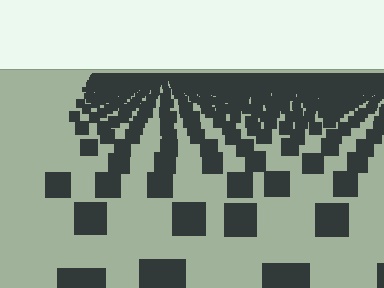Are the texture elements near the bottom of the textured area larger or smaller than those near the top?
Larger. Near the bottom, elements are closer to the viewer and appear at a bigger on-screen size.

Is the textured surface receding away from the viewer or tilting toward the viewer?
The surface is receding away from the viewer. Texture elements get smaller and denser toward the top.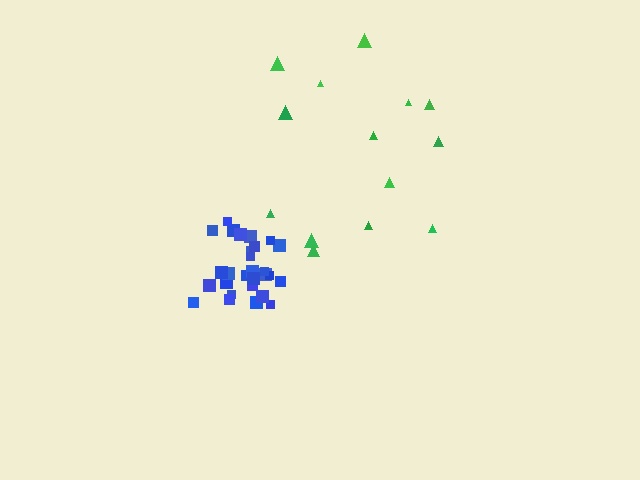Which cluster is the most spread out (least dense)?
Green.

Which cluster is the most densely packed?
Blue.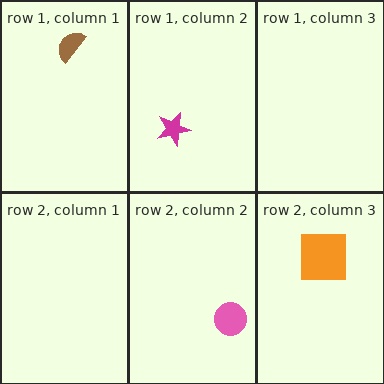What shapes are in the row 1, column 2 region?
The magenta star.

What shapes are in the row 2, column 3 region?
The orange square.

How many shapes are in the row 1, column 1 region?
1.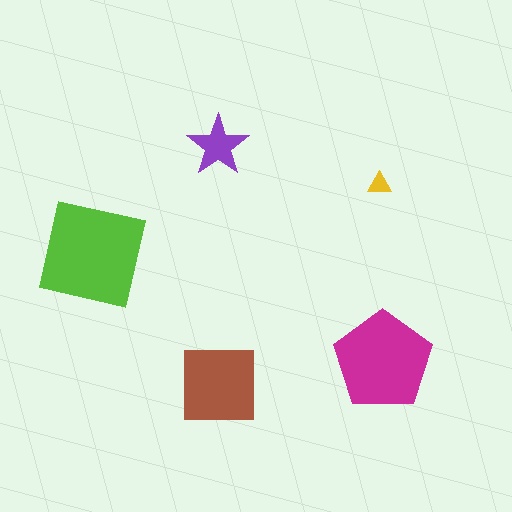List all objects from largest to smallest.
The lime square, the magenta pentagon, the brown square, the purple star, the yellow triangle.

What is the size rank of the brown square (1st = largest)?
3rd.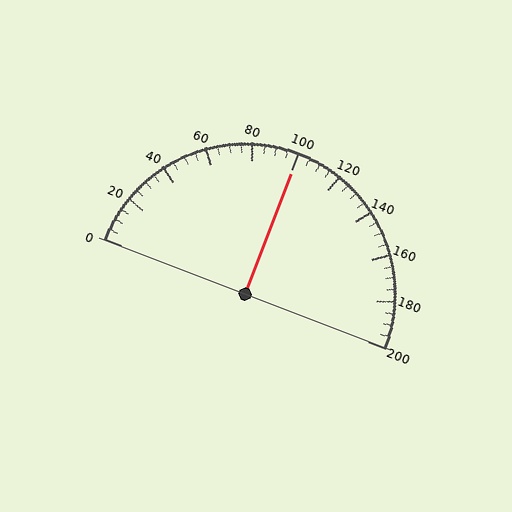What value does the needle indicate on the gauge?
The needle indicates approximately 100.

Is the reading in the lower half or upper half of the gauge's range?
The reading is in the upper half of the range (0 to 200).